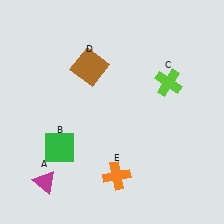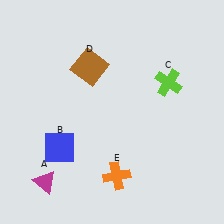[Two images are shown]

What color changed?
The square (B) changed from green in Image 1 to blue in Image 2.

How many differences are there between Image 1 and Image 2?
There is 1 difference between the two images.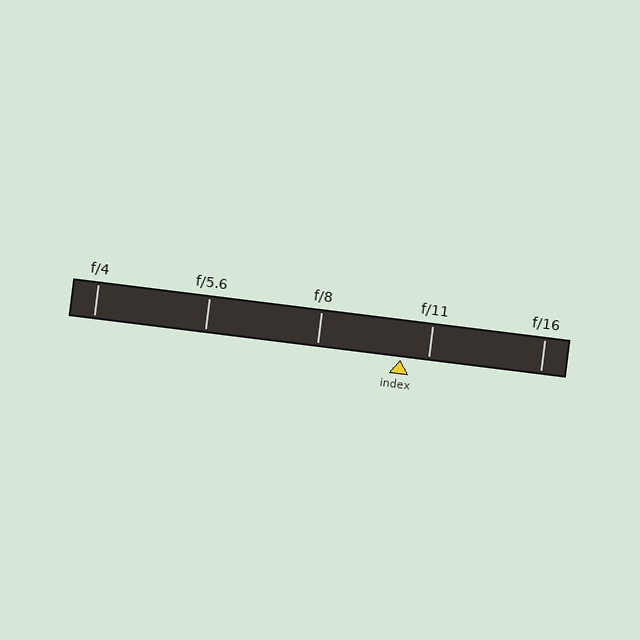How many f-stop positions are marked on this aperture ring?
There are 5 f-stop positions marked.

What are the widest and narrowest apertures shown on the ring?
The widest aperture shown is f/4 and the narrowest is f/16.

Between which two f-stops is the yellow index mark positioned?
The index mark is between f/8 and f/11.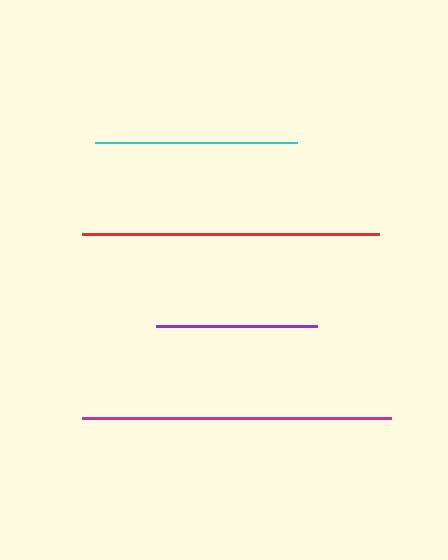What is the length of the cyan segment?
The cyan segment is approximately 202 pixels long.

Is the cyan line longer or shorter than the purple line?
The cyan line is longer than the purple line.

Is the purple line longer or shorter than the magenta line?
The magenta line is longer than the purple line.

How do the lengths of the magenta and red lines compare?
The magenta and red lines are approximately the same length.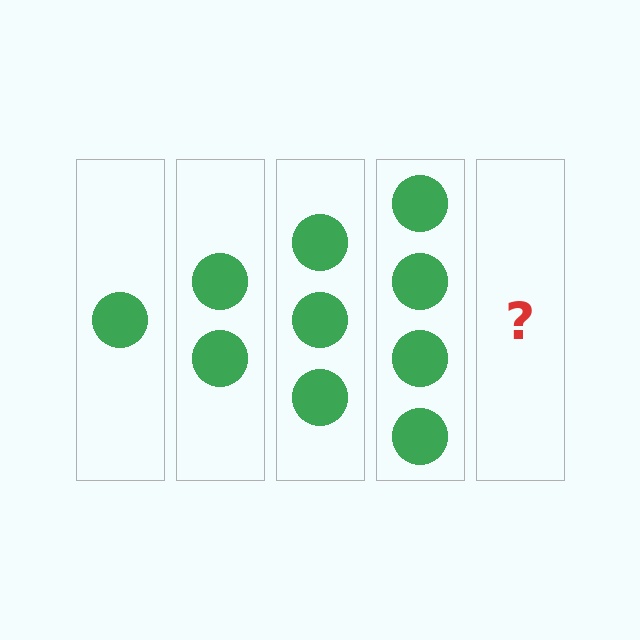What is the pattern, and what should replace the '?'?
The pattern is that each step adds one more circle. The '?' should be 5 circles.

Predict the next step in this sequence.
The next step is 5 circles.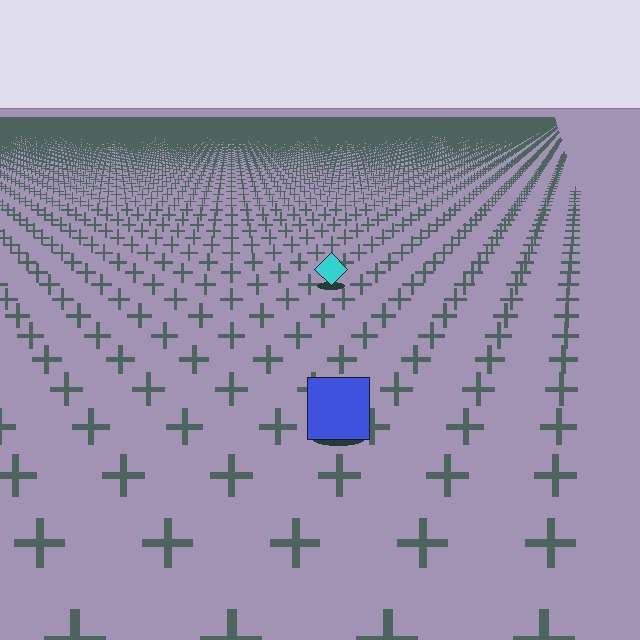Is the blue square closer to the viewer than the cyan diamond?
Yes. The blue square is closer — you can tell from the texture gradient: the ground texture is coarser near it.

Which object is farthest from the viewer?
The cyan diamond is farthest from the viewer. It appears smaller and the ground texture around it is denser.